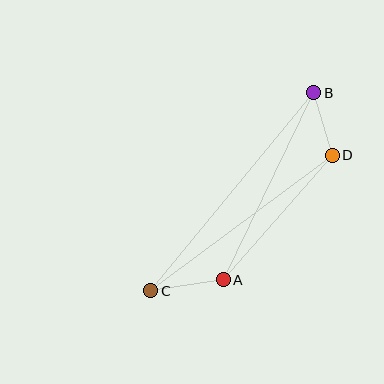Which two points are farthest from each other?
Points B and C are farthest from each other.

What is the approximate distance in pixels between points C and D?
The distance between C and D is approximately 227 pixels.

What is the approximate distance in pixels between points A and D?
The distance between A and D is approximately 166 pixels.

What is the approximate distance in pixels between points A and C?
The distance between A and C is approximately 73 pixels.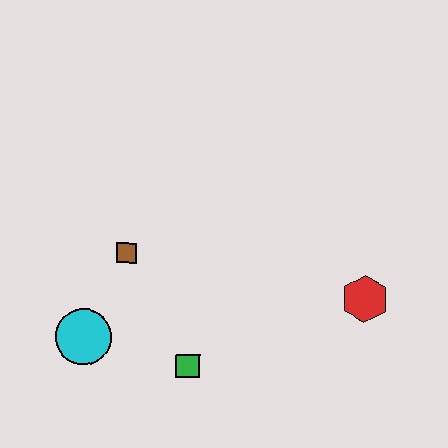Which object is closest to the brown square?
The cyan circle is closest to the brown square.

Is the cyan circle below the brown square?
Yes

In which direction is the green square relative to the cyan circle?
The green square is to the right of the cyan circle.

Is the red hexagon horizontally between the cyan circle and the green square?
No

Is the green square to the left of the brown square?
No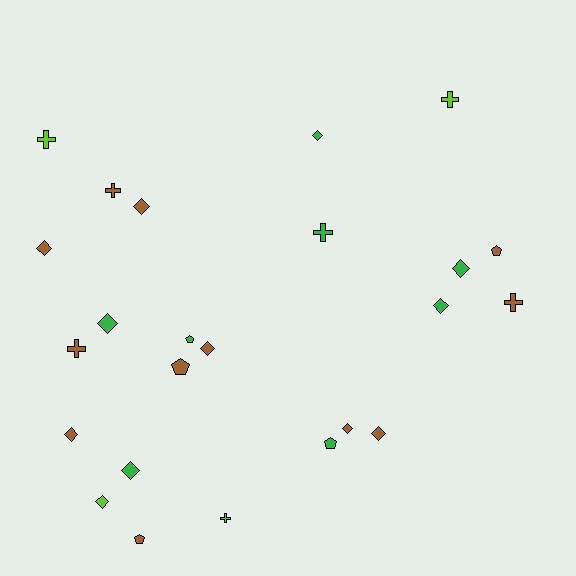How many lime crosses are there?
There are 3 lime crosses.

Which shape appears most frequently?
Diamond, with 12 objects.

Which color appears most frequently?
Brown, with 12 objects.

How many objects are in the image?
There are 24 objects.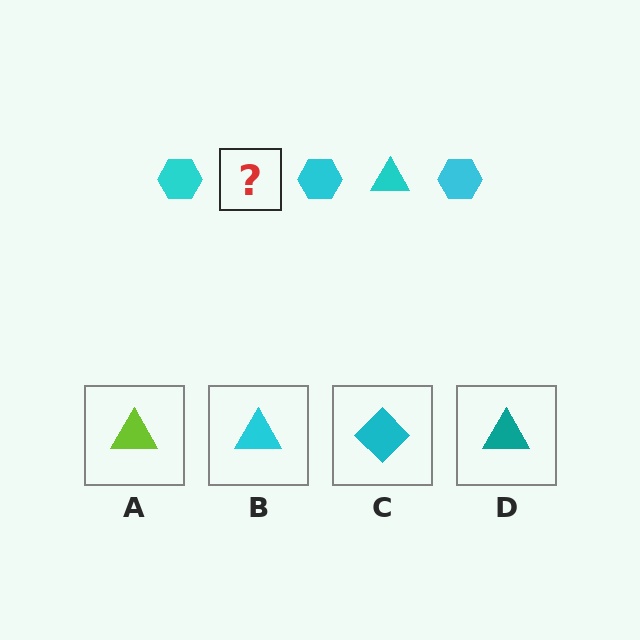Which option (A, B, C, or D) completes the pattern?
B.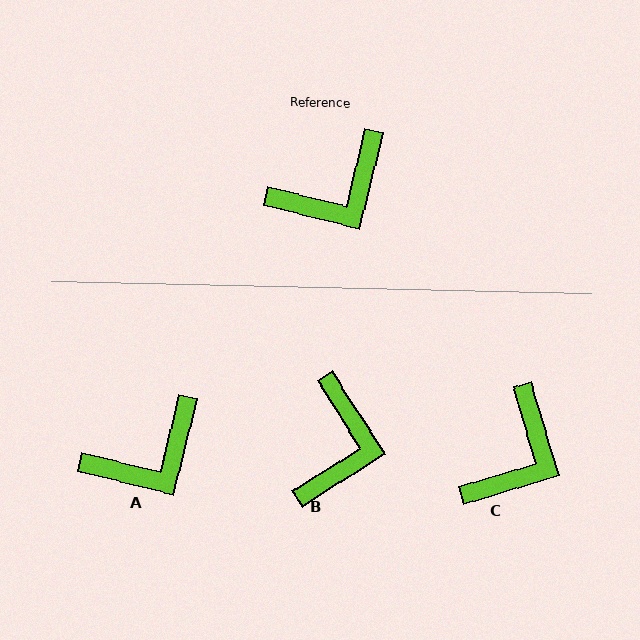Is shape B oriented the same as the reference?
No, it is off by about 46 degrees.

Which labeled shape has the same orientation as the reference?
A.